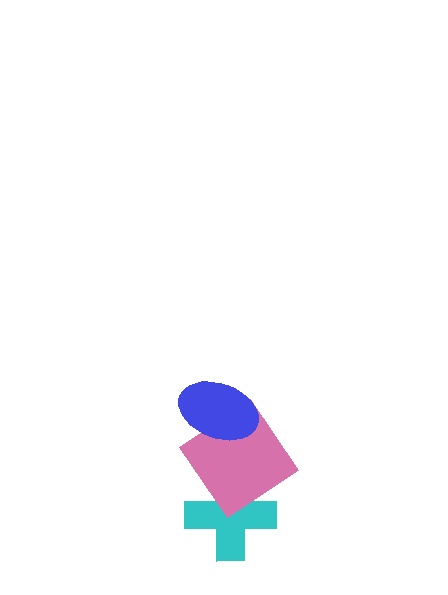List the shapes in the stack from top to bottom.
From top to bottom: the blue ellipse, the pink diamond, the cyan cross.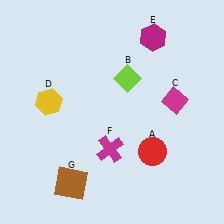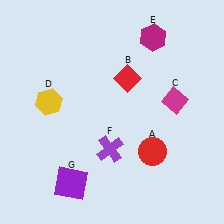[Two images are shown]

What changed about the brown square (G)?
In Image 1, G is brown. In Image 2, it changed to purple.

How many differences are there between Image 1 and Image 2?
There are 3 differences between the two images.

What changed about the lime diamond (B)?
In Image 1, B is lime. In Image 2, it changed to red.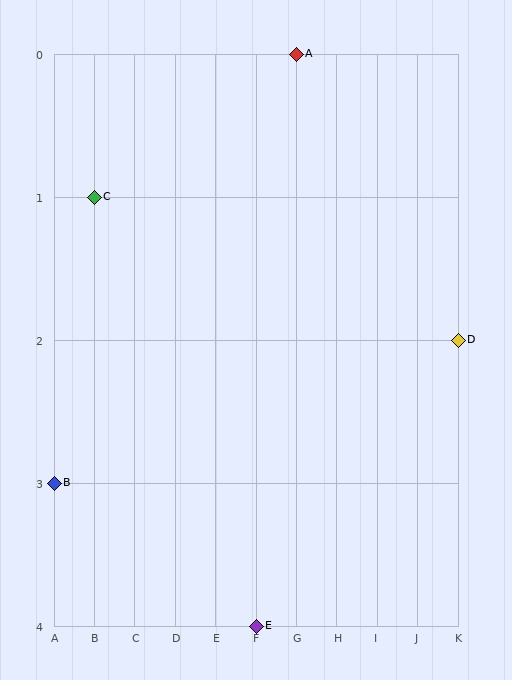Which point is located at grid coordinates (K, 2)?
Point D is at (K, 2).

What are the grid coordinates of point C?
Point C is at grid coordinates (B, 1).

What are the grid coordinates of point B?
Point B is at grid coordinates (A, 3).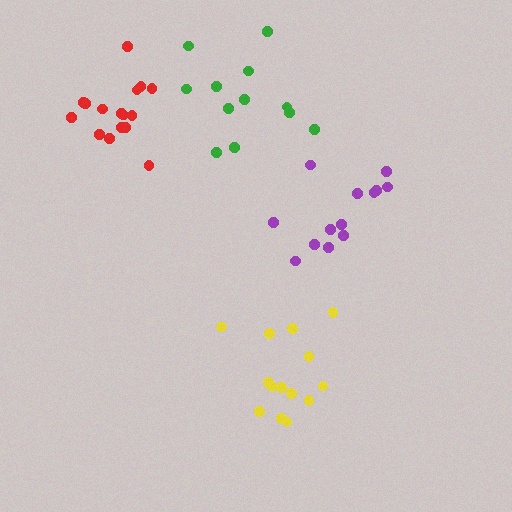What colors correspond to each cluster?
The clusters are colored: yellow, purple, green, red.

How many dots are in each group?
Group 1: 14 dots, Group 2: 13 dots, Group 3: 12 dots, Group 4: 16 dots (55 total).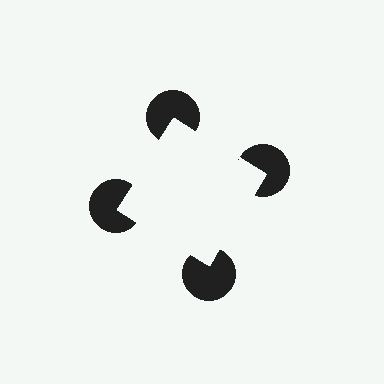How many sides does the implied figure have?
4 sides.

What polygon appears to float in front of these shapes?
An illusory square — its edges are inferred from the aligned wedge cuts in the pac-man discs, not physically drawn.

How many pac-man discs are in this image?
There are 4 — one at each vertex of the illusory square.